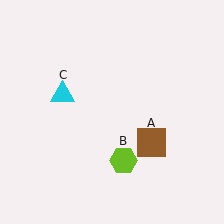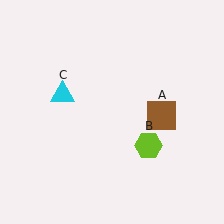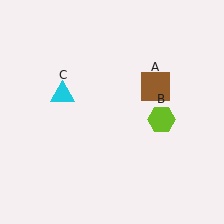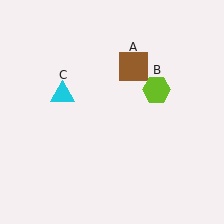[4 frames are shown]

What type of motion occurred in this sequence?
The brown square (object A), lime hexagon (object B) rotated counterclockwise around the center of the scene.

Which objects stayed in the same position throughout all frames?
Cyan triangle (object C) remained stationary.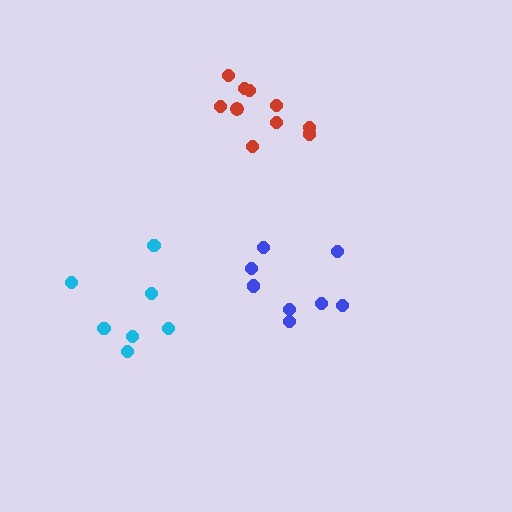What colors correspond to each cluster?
The clusters are colored: cyan, red, blue.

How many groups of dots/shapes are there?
There are 3 groups.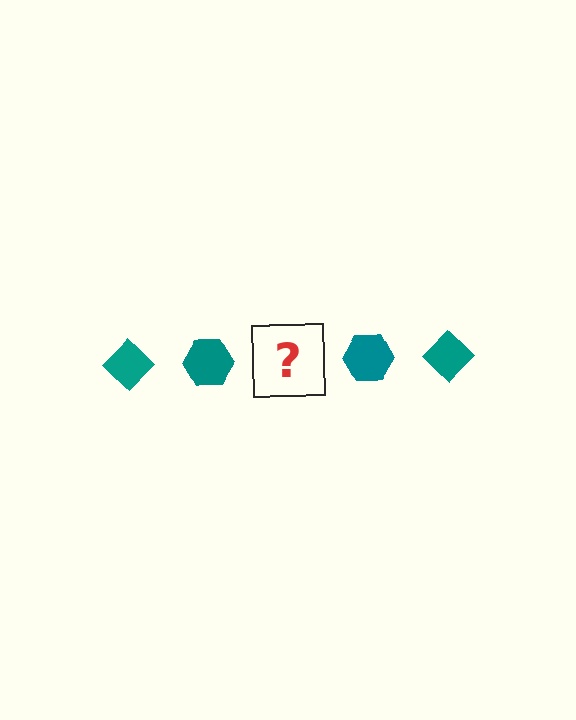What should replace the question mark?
The question mark should be replaced with a teal diamond.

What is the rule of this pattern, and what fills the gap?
The rule is that the pattern cycles through diamond, hexagon shapes in teal. The gap should be filled with a teal diamond.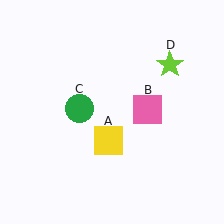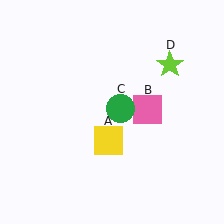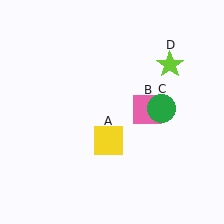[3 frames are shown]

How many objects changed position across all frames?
1 object changed position: green circle (object C).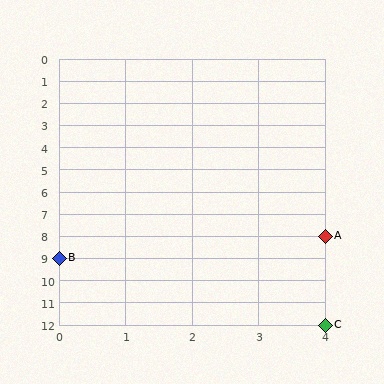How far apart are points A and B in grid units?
Points A and B are 4 columns and 1 row apart (about 4.1 grid units diagonally).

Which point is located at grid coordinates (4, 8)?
Point A is at (4, 8).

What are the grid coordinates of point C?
Point C is at grid coordinates (4, 12).